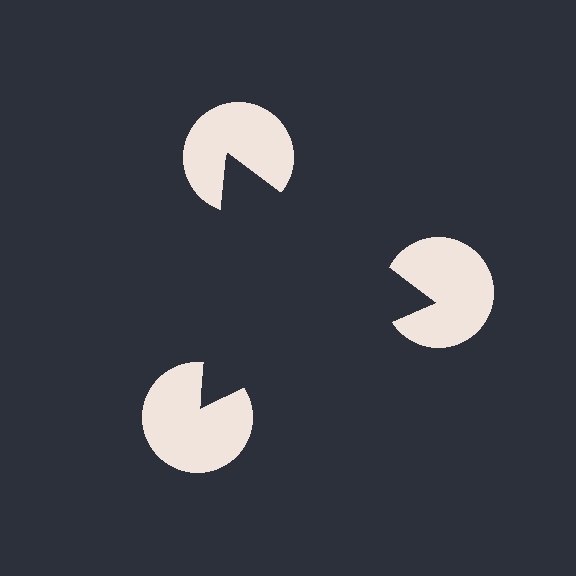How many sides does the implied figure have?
3 sides.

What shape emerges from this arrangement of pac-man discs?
An illusory triangle — its edges are inferred from the aligned wedge cuts in the pac-man discs, not physically drawn.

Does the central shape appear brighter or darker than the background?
It typically appears slightly darker than the background, even though no actual brightness change is drawn.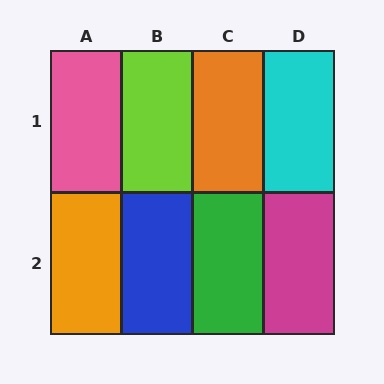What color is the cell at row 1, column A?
Pink.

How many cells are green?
1 cell is green.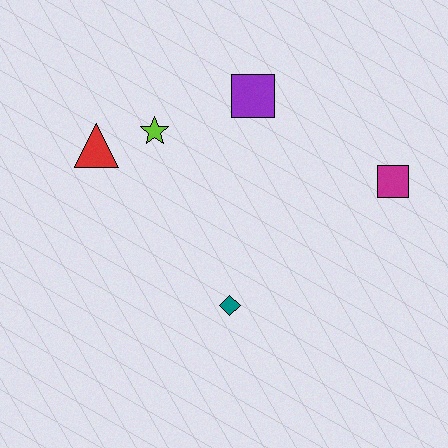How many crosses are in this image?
There are no crosses.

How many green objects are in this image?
There are no green objects.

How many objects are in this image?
There are 5 objects.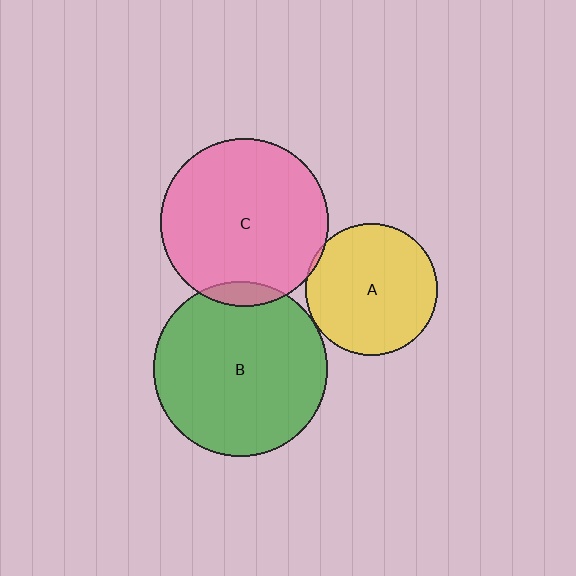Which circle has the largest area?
Circle B (green).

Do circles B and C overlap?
Yes.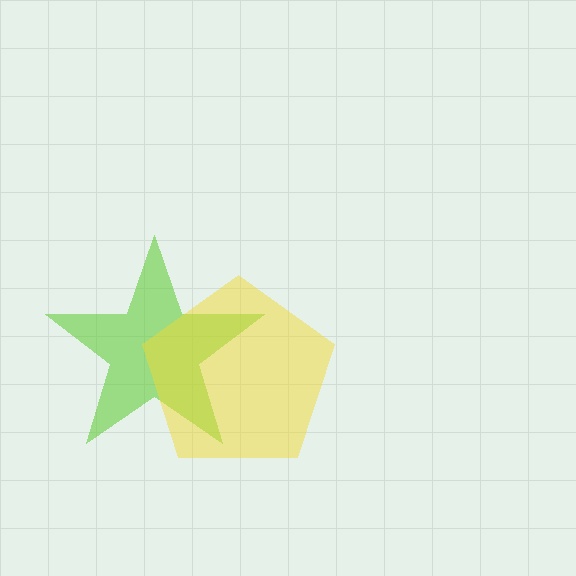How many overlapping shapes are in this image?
There are 2 overlapping shapes in the image.